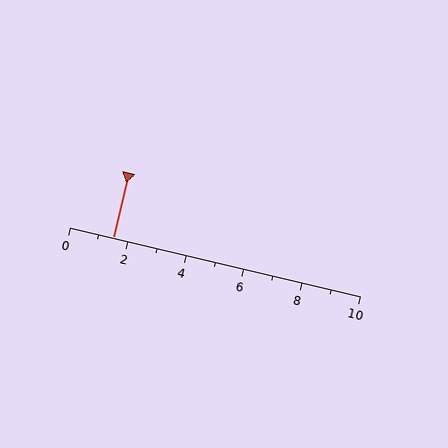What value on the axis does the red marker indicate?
The marker indicates approximately 1.5.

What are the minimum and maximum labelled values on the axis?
The axis runs from 0 to 10.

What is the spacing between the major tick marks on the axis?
The major ticks are spaced 2 apart.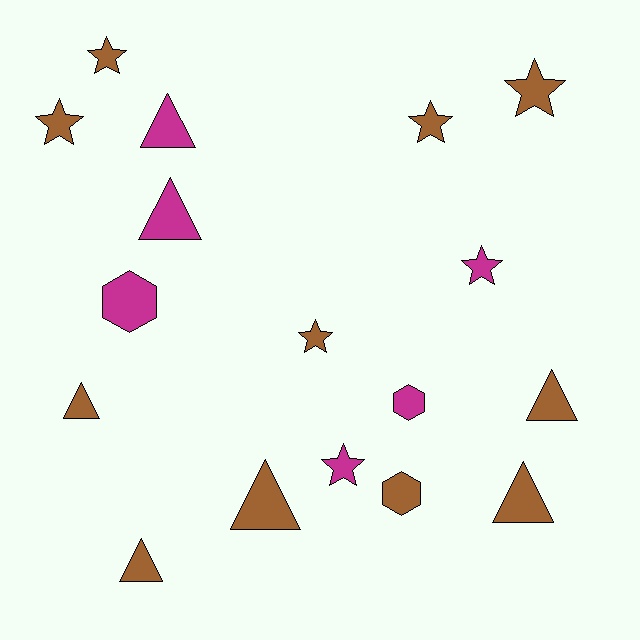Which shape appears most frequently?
Star, with 7 objects.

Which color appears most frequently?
Brown, with 11 objects.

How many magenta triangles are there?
There are 2 magenta triangles.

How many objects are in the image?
There are 17 objects.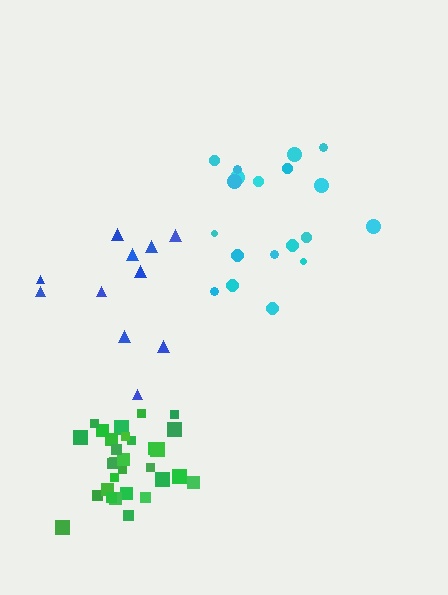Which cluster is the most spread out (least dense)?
Blue.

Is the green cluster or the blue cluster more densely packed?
Green.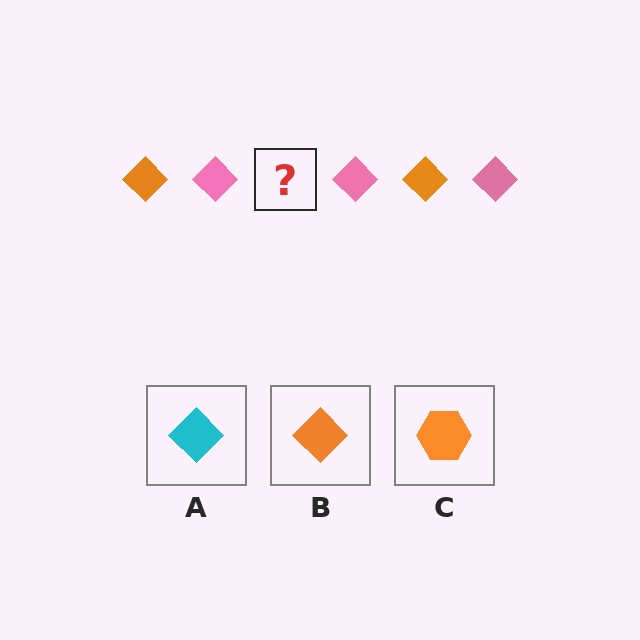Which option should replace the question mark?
Option B.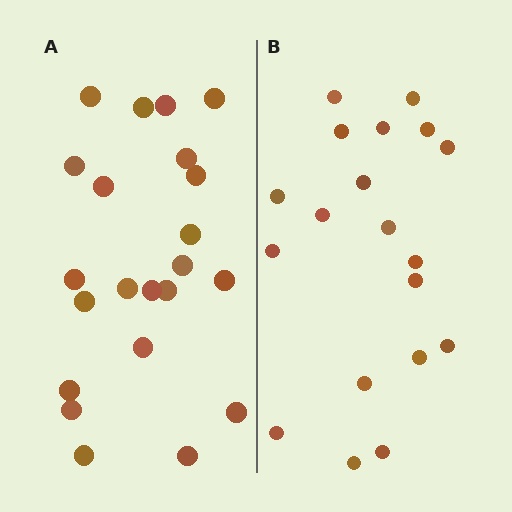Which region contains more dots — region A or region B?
Region A (the left region) has more dots.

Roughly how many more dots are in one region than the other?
Region A has just a few more — roughly 2 or 3 more dots than region B.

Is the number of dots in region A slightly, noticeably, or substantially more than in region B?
Region A has only slightly more — the two regions are fairly close. The ratio is roughly 1.2 to 1.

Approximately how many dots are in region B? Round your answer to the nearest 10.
About 20 dots. (The exact count is 19, which rounds to 20.)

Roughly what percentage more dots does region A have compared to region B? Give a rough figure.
About 15% more.